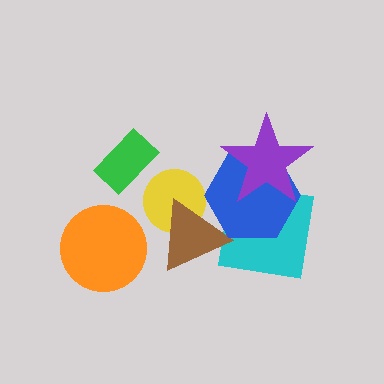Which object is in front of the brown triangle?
The blue hexagon is in front of the brown triangle.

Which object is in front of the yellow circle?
The brown triangle is in front of the yellow circle.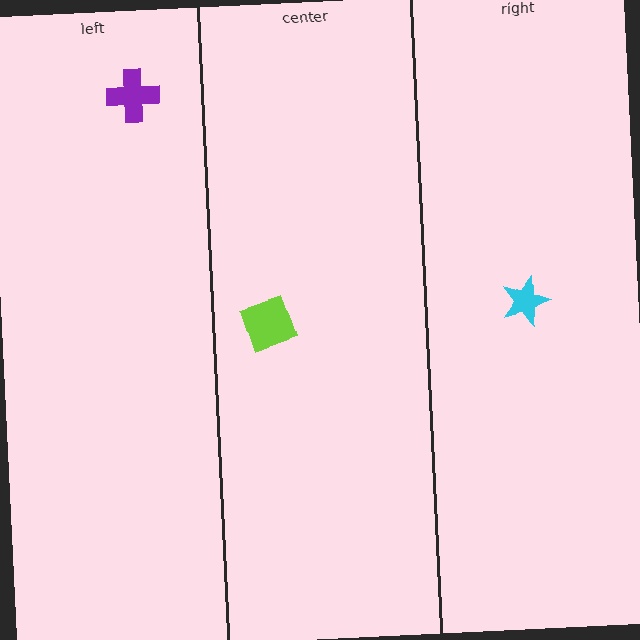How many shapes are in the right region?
1.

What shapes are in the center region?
The lime diamond.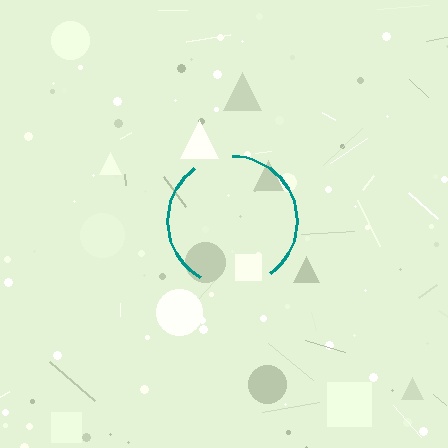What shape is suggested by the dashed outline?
The dashed outline suggests a circle.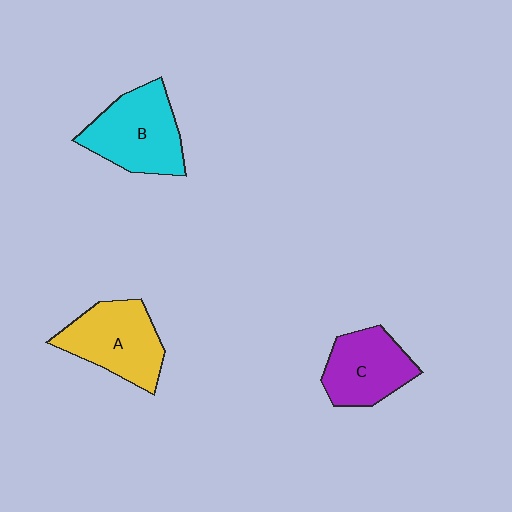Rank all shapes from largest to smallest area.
From largest to smallest: B (cyan), A (yellow), C (purple).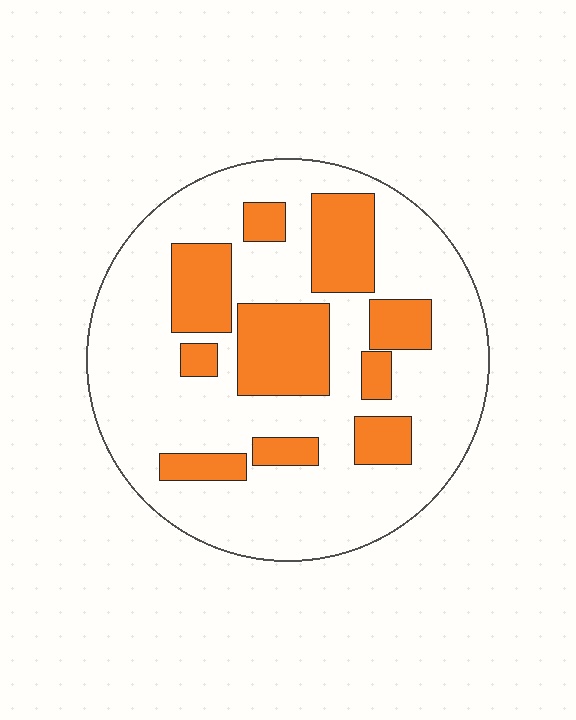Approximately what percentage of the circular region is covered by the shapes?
Approximately 30%.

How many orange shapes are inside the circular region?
10.